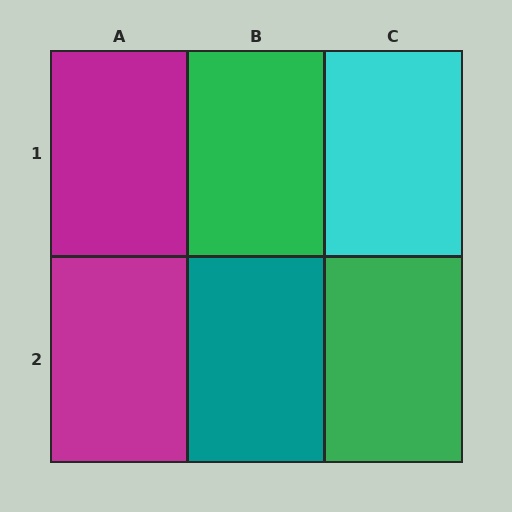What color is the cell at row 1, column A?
Magenta.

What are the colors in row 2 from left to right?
Magenta, teal, green.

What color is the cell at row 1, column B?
Green.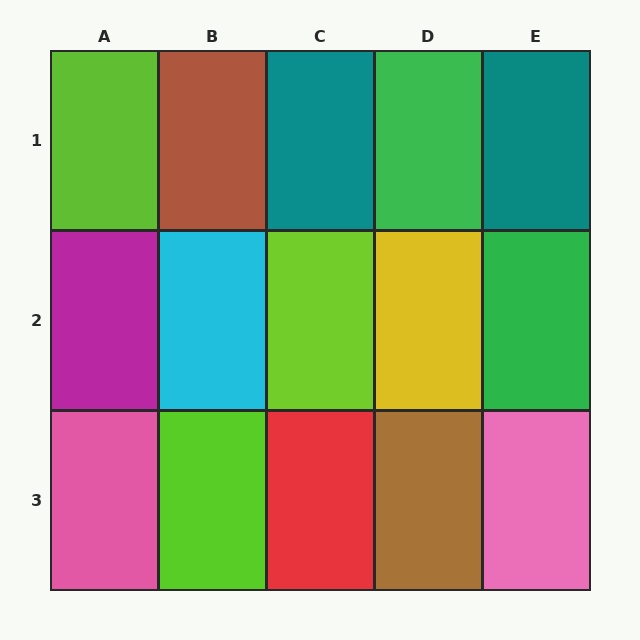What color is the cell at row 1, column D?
Green.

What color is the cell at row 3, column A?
Pink.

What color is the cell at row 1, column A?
Lime.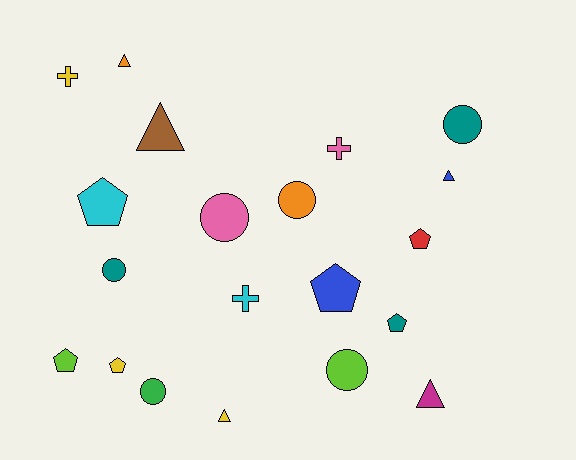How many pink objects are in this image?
There are 2 pink objects.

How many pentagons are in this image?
There are 6 pentagons.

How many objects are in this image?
There are 20 objects.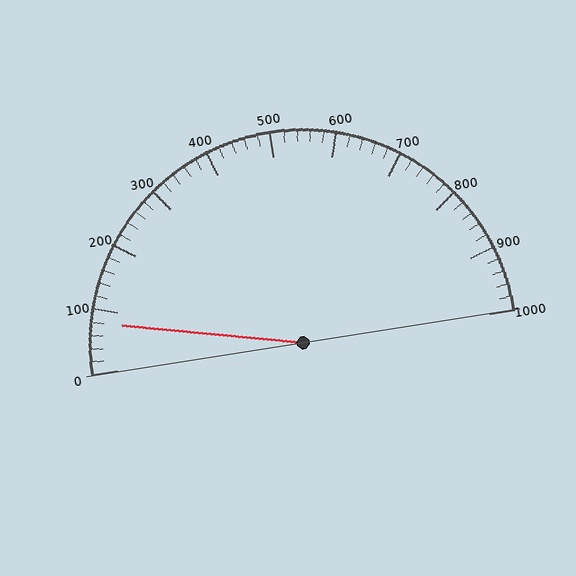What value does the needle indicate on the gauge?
The needle indicates approximately 80.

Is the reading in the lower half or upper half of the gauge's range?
The reading is in the lower half of the range (0 to 1000).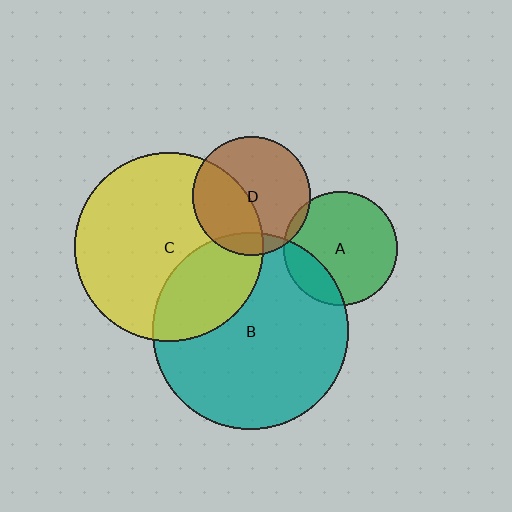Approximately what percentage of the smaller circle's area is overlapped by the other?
Approximately 40%.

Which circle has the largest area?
Circle B (teal).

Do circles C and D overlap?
Yes.